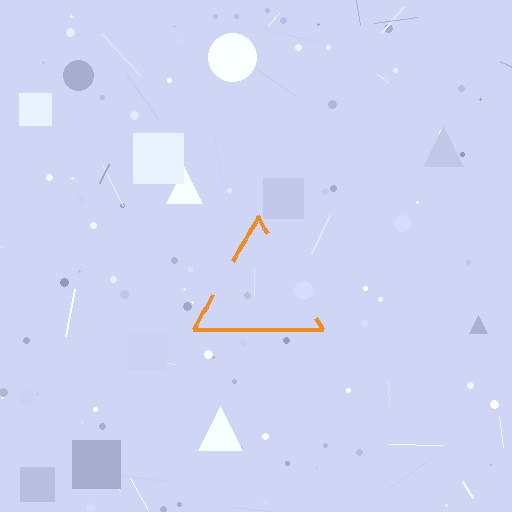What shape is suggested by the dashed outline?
The dashed outline suggests a triangle.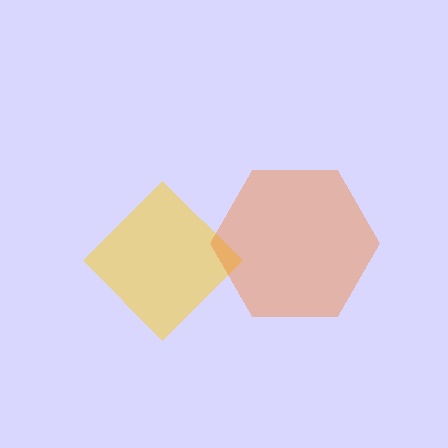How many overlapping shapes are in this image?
There are 2 overlapping shapes in the image.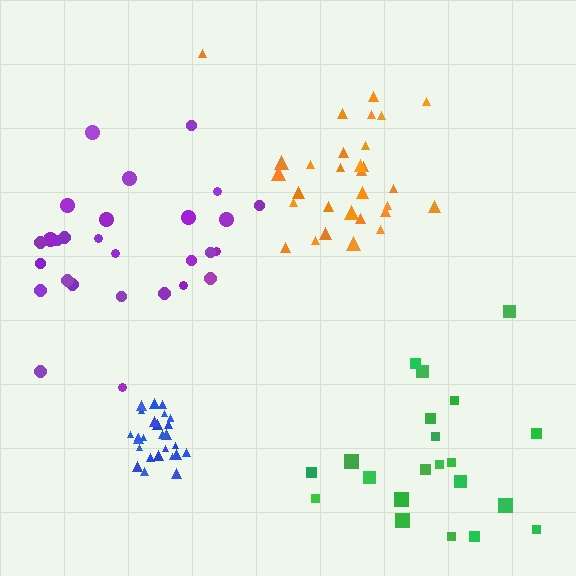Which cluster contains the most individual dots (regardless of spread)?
Orange (30).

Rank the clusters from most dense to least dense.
blue, orange, green, purple.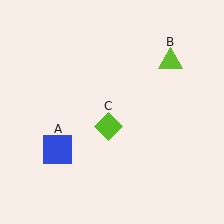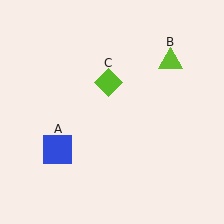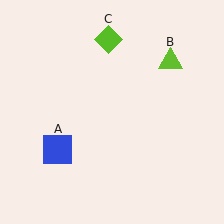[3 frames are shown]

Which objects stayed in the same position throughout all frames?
Blue square (object A) and lime triangle (object B) remained stationary.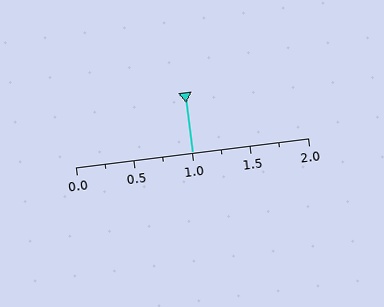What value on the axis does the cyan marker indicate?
The marker indicates approximately 1.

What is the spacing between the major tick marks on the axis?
The major ticks are spaced 0.5 apart.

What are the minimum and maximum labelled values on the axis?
The axis runs from 0.0 to 2.0.